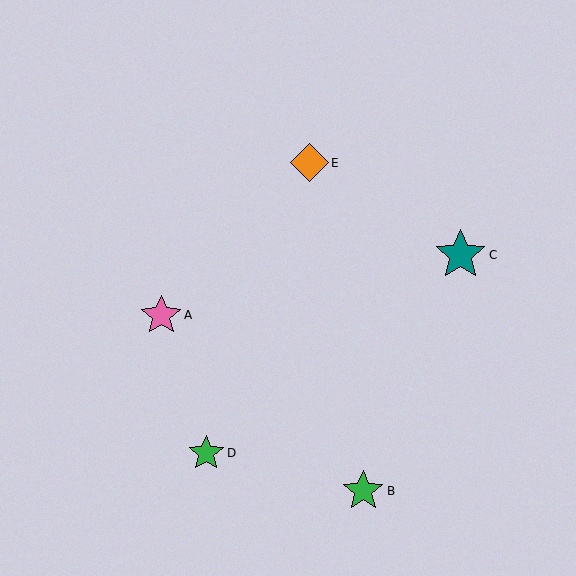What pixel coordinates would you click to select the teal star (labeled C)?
Click at (461, 255) to select the teal star C.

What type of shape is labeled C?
Shape C is a teal star.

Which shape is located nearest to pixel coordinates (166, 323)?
The pink star (labeled A) at (161, 315) is nearest to that location.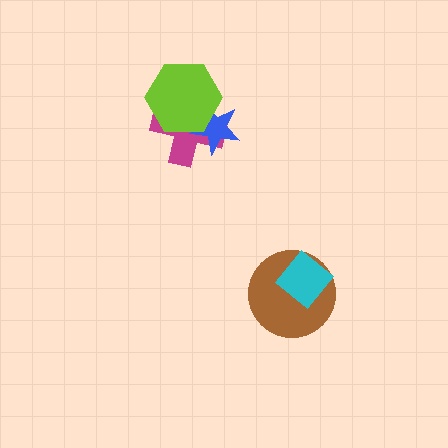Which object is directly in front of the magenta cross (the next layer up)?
The blue star is directly in front of the magenta cross.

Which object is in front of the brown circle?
The cyan diamond is in front of the brown circle.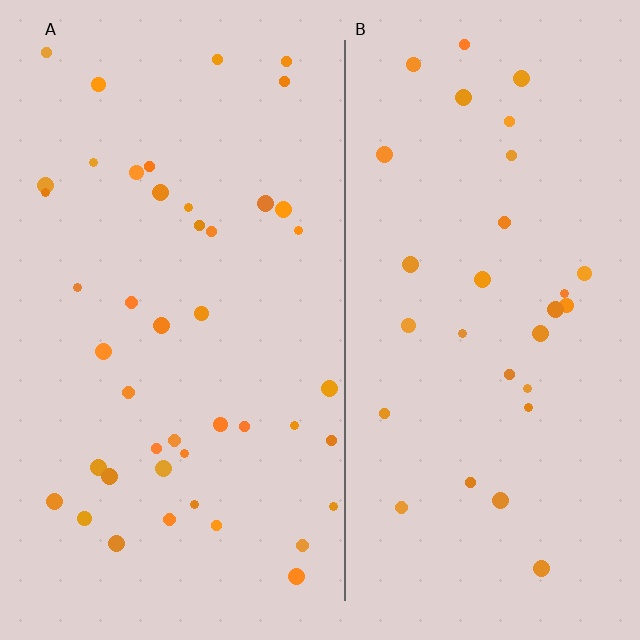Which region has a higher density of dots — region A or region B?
A (the left).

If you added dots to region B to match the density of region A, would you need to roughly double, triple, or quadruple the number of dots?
Approximately double.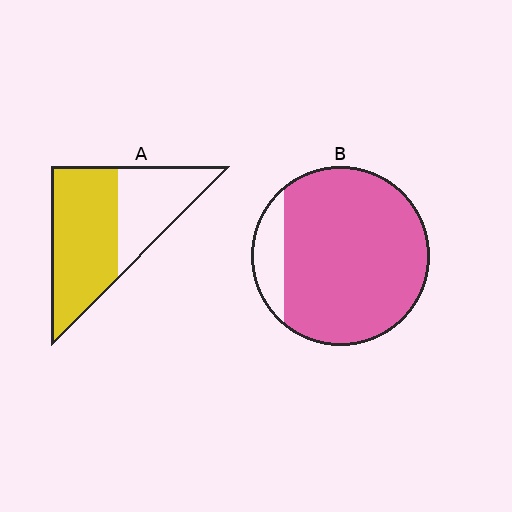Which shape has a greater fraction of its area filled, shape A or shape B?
Shape B.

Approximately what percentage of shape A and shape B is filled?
A is approximately 60% and B is approximately 85%.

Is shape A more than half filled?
Yes.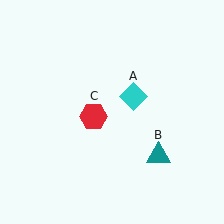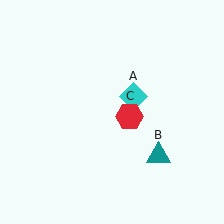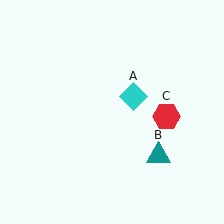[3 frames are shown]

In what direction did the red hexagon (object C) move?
The red hexagon (object C) moved right.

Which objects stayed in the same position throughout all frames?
Cyan diamond (object A) and teal triangle (object B) remained stationary.